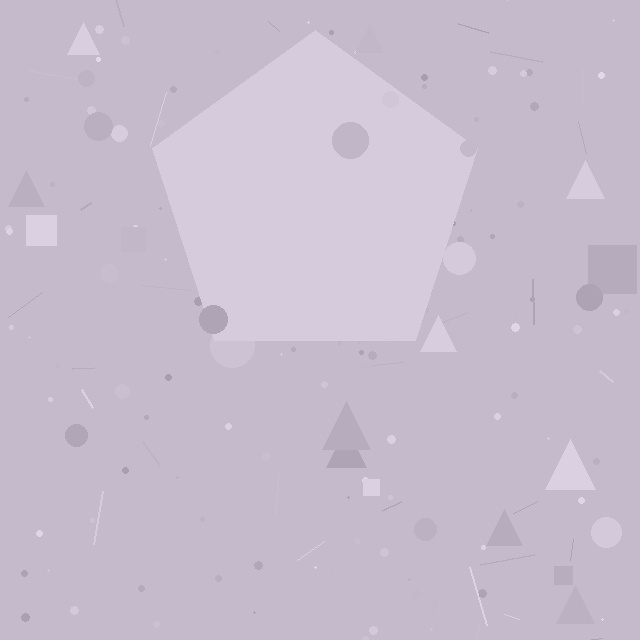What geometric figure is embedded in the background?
A pentagon is embedded in the background.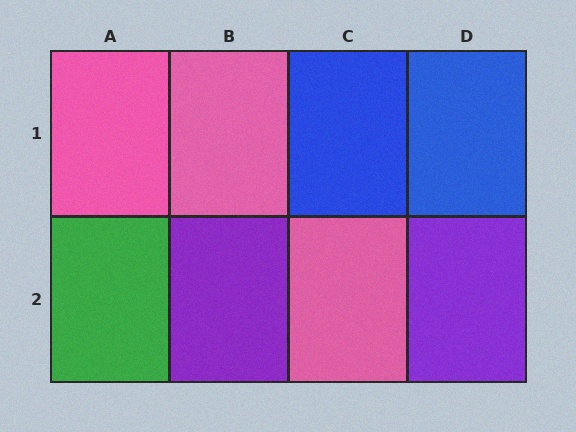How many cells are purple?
2 cells are purple.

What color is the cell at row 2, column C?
Pink.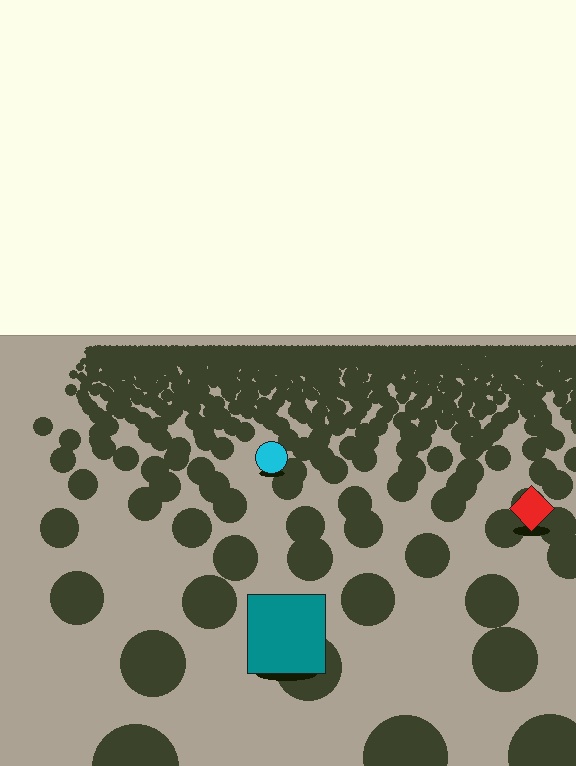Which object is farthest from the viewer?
The cyan circle is farthest from the viewer. It appears smaller and the ground texture around it is denser.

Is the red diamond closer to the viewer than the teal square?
No. The teal square is closer — you can tell from the texture gradient: the ground texture is coarser near it.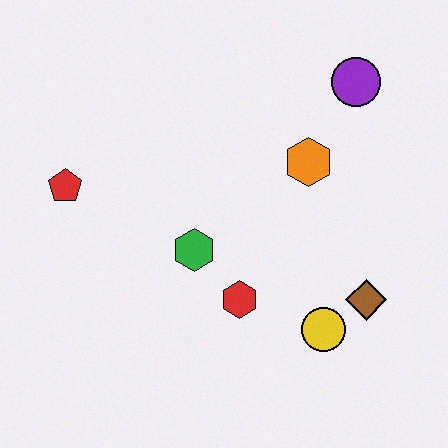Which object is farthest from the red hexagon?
The purple circle is farthest from the red hexagon.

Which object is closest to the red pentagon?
The green hexagon is closest to the red pentagon.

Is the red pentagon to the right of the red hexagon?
No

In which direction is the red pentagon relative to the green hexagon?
The red pentagon is to the left of the green hexagon.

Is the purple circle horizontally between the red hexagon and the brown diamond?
Yes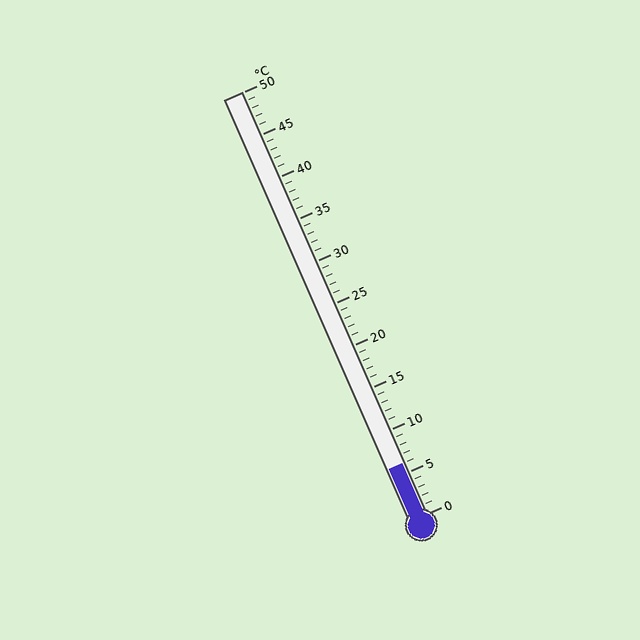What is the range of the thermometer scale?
The thermometer scale ranges from 0°C to 50°C.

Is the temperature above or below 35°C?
The temperature is below 35°C.